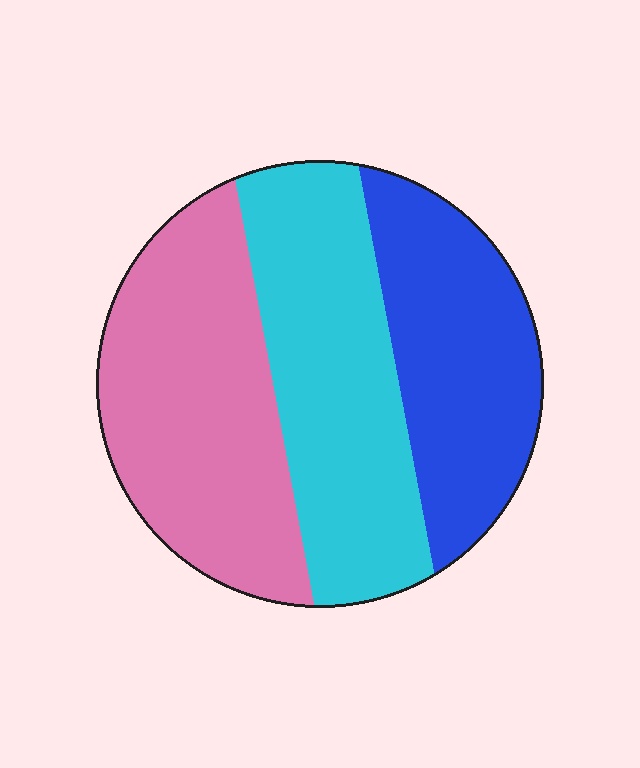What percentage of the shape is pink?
Pink takes up about three eighths (3/8) of the shape.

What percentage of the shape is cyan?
Cyan takes up about one third (1/3) of the shape.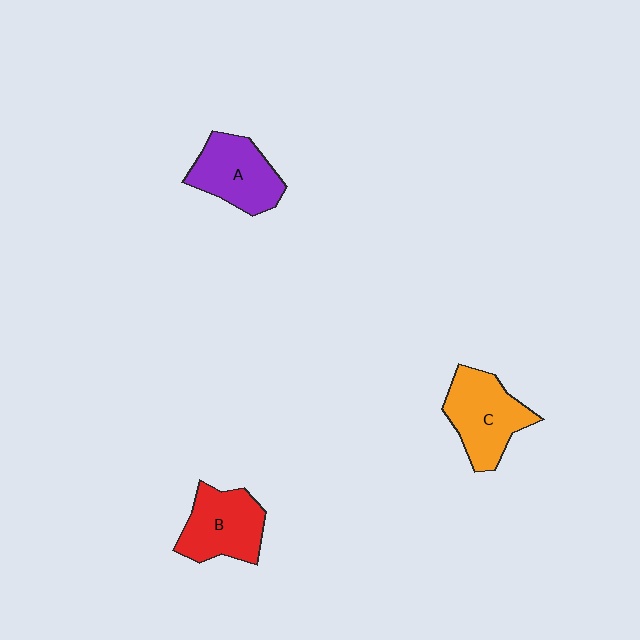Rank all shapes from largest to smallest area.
From largest to smallest: C (orange), B (red), A (purple).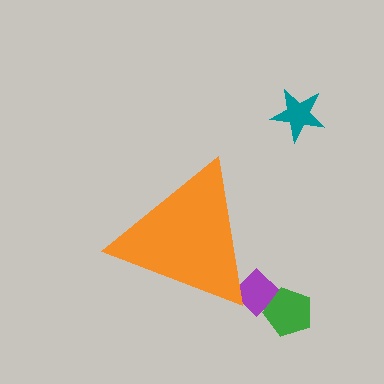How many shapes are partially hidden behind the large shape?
1 shape is partially hidden.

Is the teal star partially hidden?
No, the teal star is fully visible.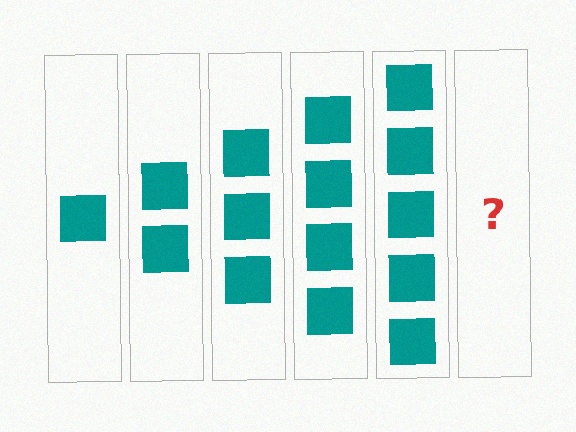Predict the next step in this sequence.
The next step is 6 squares.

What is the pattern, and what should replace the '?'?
The pattern is that each step adds one more square. The '?' should be 6 squares.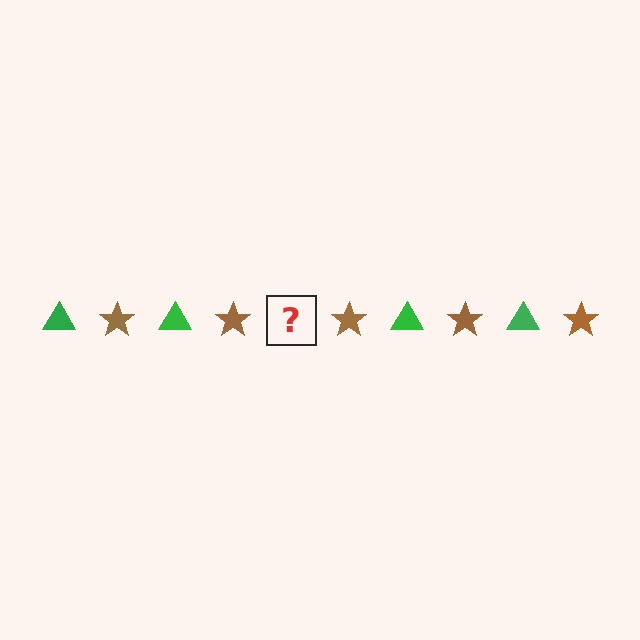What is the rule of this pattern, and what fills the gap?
The rule is that the pattern alternates between green triangle and brown star. The gap should be filled with a green triangle.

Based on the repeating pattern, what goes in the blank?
The blank should be a green triangle.